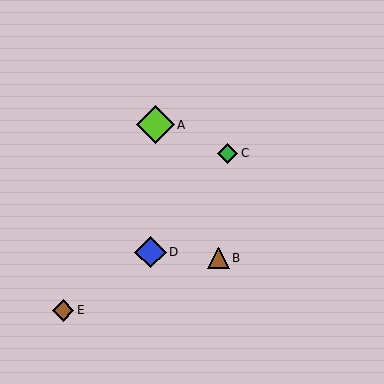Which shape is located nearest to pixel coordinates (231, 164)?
The green diamond (labeled C) at (228, 153) is nearest to that location.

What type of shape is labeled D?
Shape D is a blue diamond.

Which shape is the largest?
The lime diamond (labeled A) is the largest.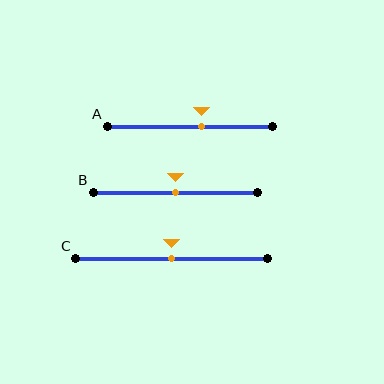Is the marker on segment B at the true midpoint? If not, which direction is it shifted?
Yes, the marker on segment B is at the true midpoint.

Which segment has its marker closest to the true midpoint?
Segment B has its marker closest to the true midpoint.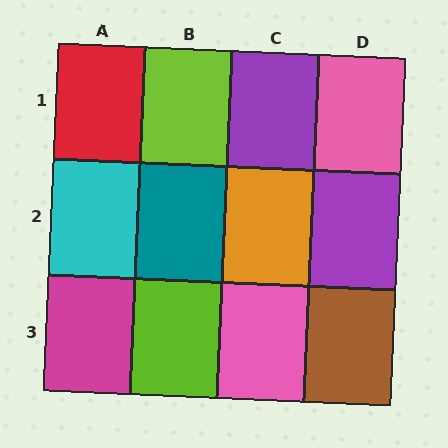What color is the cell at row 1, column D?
Pink.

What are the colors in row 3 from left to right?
Magenta, lime, pink, brown.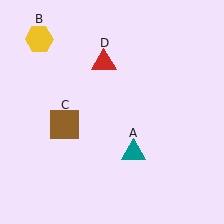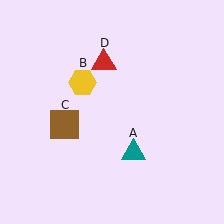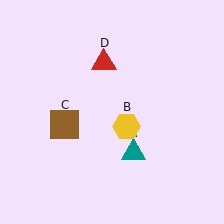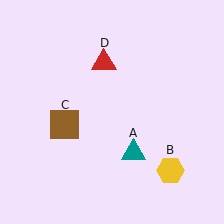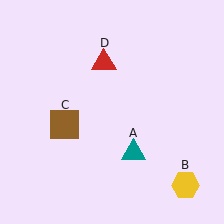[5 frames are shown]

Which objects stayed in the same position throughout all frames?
Teal triangle (object A) and brown square (object C) and red triangle (object D) remained stationary.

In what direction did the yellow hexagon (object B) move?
The yellow hexagon (object B) moved down and to the right.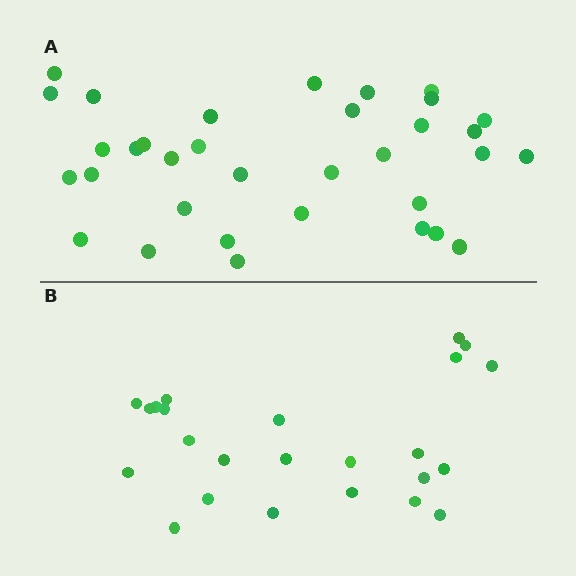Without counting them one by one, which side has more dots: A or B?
Region A (the top region) has more dots.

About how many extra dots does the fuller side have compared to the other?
Region A has roughly 10 or so more dots than region B.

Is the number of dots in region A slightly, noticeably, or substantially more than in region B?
Region A has noticeably more, but not dramatically so. The ratio is roughly 1.4 to 1.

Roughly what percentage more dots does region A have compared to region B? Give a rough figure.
About 40% more.